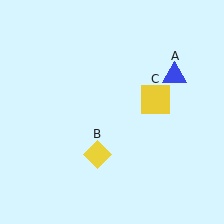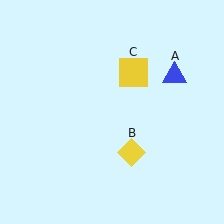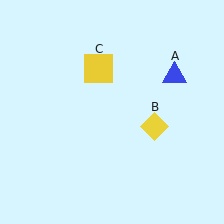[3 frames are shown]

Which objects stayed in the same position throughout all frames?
Blue triangle (object A) remained stationary.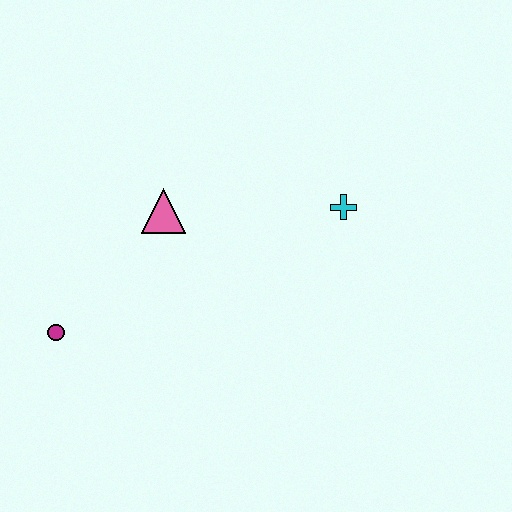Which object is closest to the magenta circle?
The pink triangle is closest to the magenta circle.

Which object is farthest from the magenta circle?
The cyan cross is farthest from the magenta circle.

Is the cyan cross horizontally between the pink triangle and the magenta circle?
No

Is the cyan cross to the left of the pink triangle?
No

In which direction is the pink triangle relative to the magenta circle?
The pink triangle is above the magenta circle.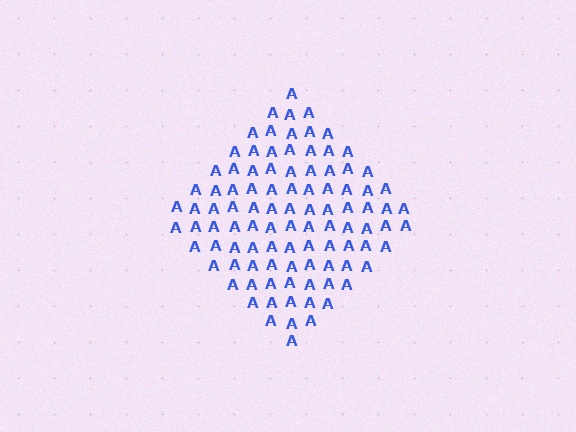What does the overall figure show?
The overall figure shows a diamond.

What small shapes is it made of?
It is made of small letter A's.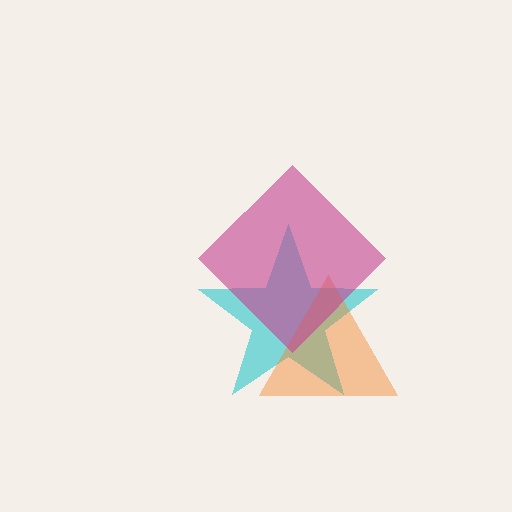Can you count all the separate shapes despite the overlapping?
Yes, there are 3 separate shapes.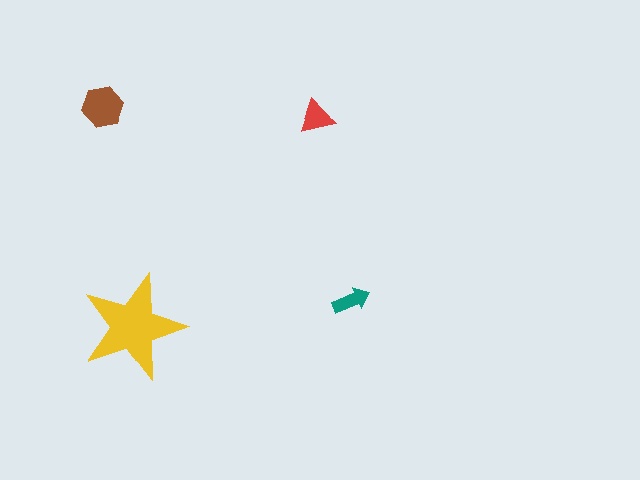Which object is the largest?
The yellow star.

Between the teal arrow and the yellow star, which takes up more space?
The yellow star.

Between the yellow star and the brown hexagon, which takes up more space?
The yellow star.